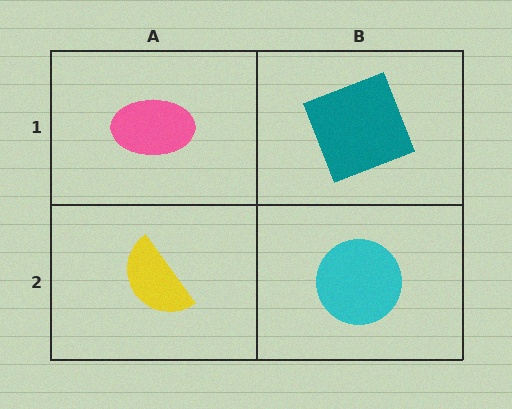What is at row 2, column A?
A yellow semicircle.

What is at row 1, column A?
A pink ellipse.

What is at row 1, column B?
A teal square.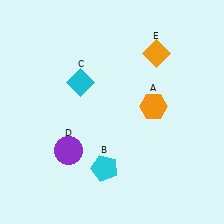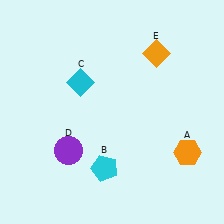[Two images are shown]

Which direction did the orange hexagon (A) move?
The orange hexagon (A) moved down.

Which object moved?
The orange hexagon (A) moved down.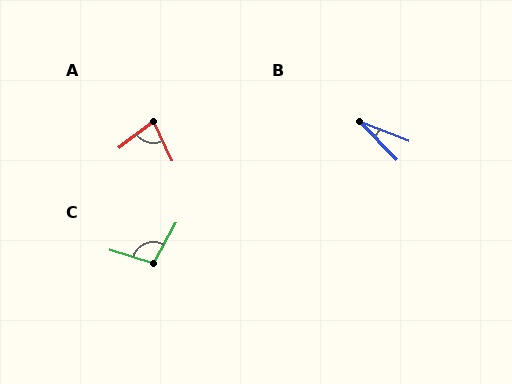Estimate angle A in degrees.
Approximately 77 degrees.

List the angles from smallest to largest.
B (24°), A (77°), C (102°).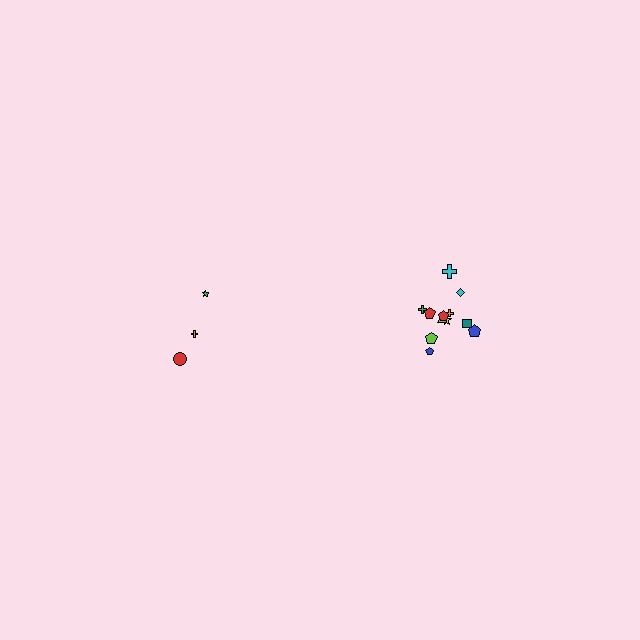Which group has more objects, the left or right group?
The right group.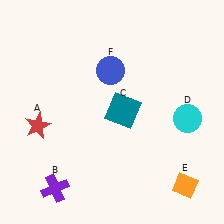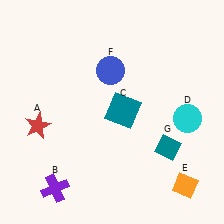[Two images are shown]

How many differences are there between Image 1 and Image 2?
There is 1 difference between the two images.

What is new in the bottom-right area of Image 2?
A teal diamond (G) was added in the bottom-right area of Image 2.